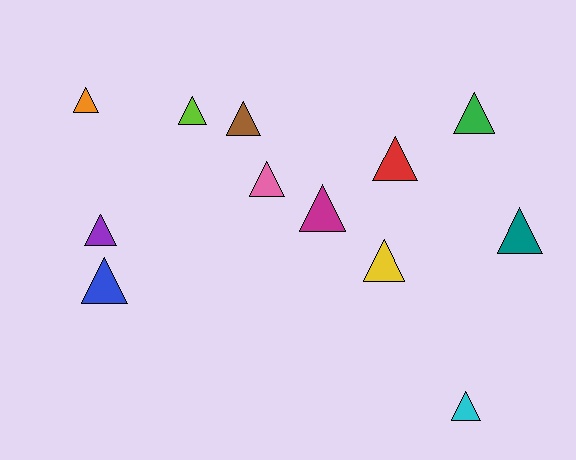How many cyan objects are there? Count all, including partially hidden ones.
There is 1 cyan object.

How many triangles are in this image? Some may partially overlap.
There are 12 triangles.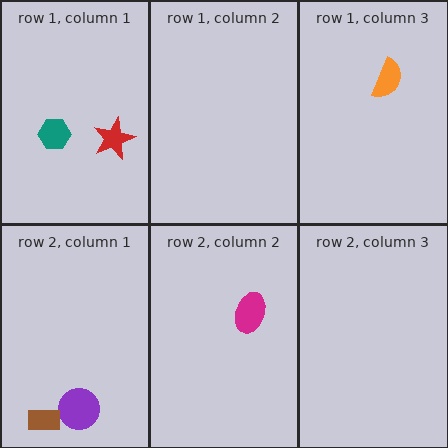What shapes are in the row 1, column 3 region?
The orange semicircle.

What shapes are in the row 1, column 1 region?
The teal hexagon, the red star.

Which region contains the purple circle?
The row 2, column 1 region.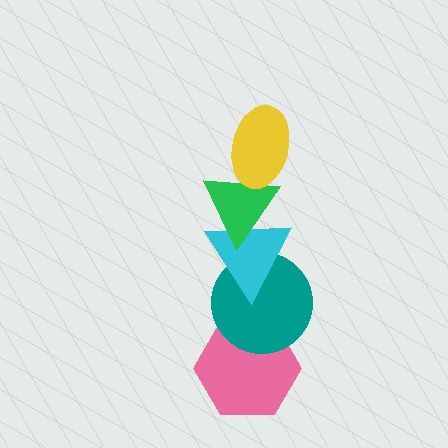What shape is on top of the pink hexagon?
The teal circle is on top of the pink hexagon.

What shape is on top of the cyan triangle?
The green triangle is on top of the cyan triangle.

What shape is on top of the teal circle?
The cyan triangle is on top of the teal circle.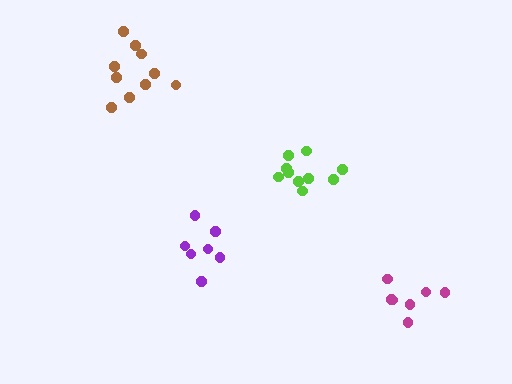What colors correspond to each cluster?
The clusters are colored: purple, lime, magenta, brown.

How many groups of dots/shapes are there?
There are 4 groups.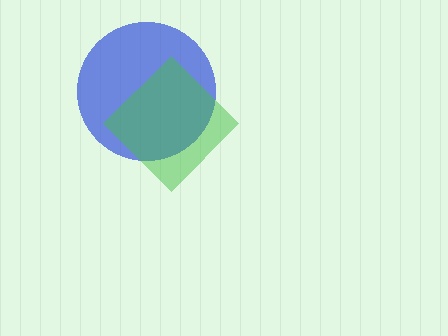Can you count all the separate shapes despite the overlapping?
Yes, there are 2 separate shapes.